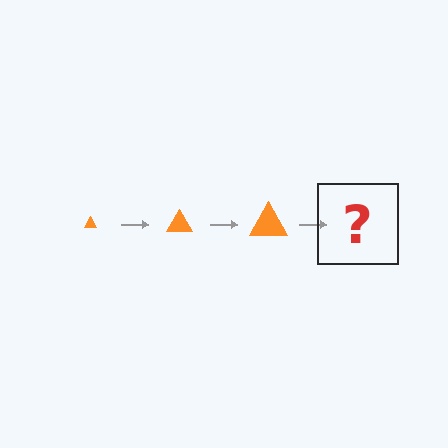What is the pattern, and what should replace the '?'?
The pattern is that the triangle gets progressively larger each step. The '?' should be an orange triangle, larger than the previous one.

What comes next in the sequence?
The next element should be an orange triangle, larger than the previous one.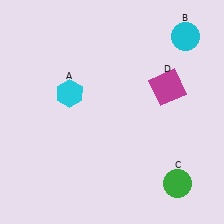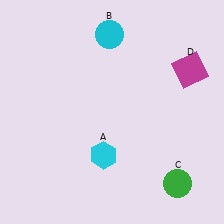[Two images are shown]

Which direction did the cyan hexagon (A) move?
The cyan hexagon (A) moved down.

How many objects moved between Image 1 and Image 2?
3 objects moved between the two images.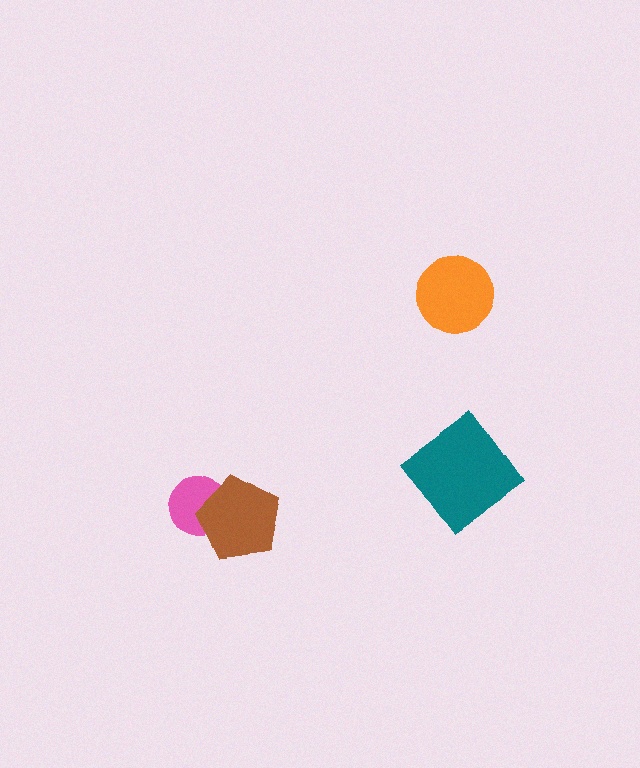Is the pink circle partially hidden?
Yes, it is partially covered by another shape.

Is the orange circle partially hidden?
No, no other shape covers it.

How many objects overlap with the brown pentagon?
1 object overlaps with the brown pentagon.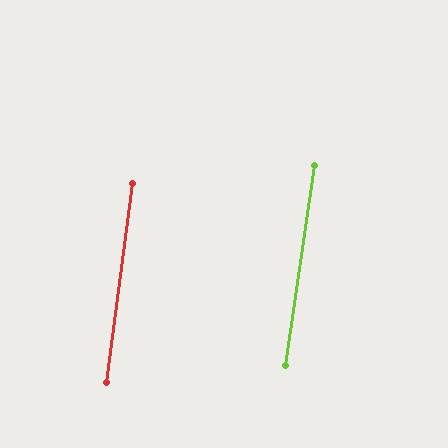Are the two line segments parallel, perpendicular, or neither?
Parallel — their directions differ by only 0.8°.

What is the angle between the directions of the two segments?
Approximately 1 degree.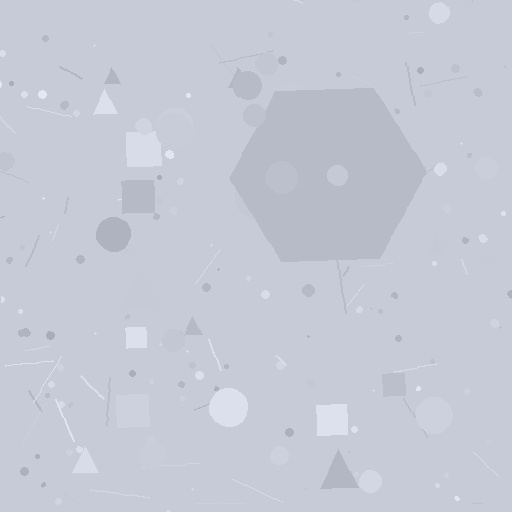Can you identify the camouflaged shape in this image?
The camouflaged shape is a hexagon.